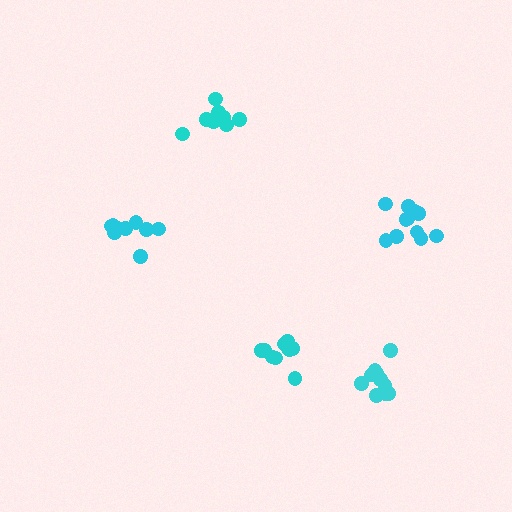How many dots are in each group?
Group 1: 10 dots, Group 2: 11 dots, Group 3: 9 dots, Group 4: 10 dots, Group 5: 9 dots (49 total).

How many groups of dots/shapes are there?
There are 5 groups.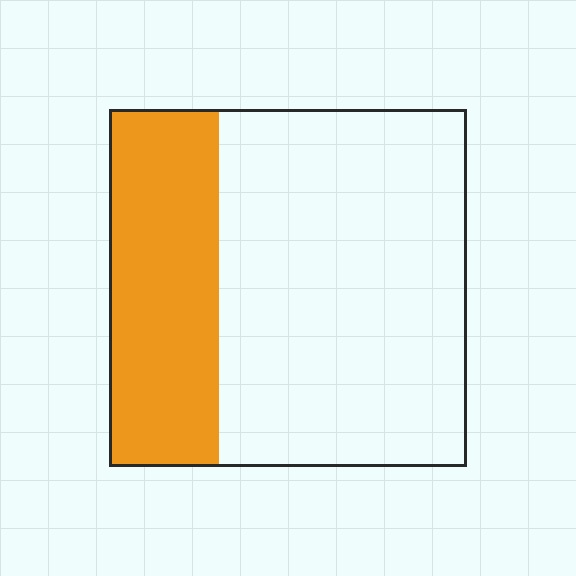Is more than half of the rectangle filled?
No.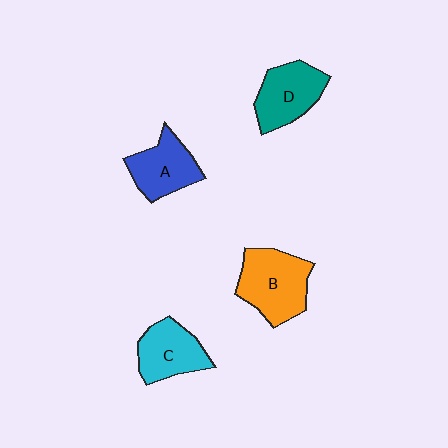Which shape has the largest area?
Shape B (orange).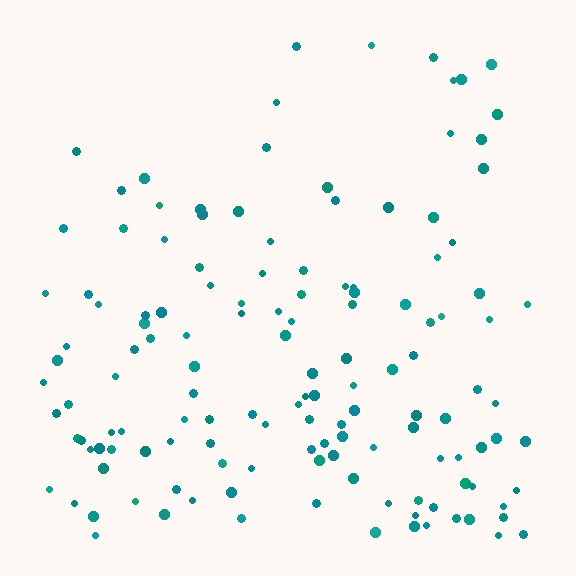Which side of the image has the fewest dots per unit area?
The top.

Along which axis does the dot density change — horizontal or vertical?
Vertical.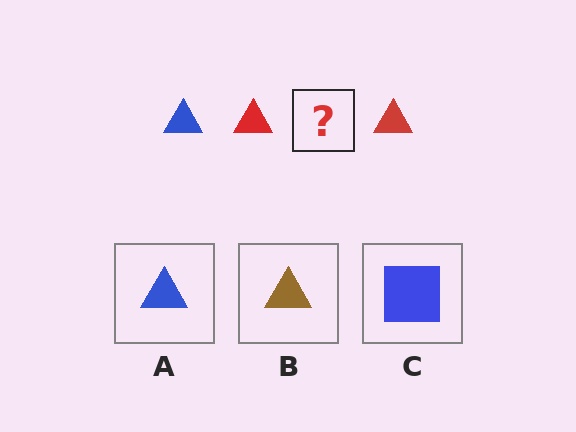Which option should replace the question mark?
Option A.